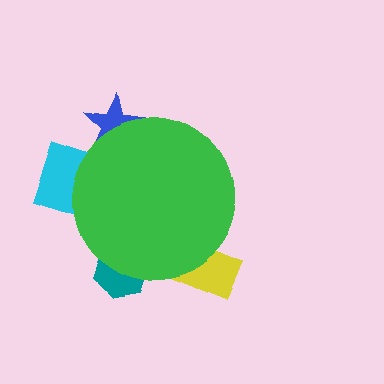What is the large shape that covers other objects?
A green circle.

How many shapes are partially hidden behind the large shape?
4 shapes are partially hidden.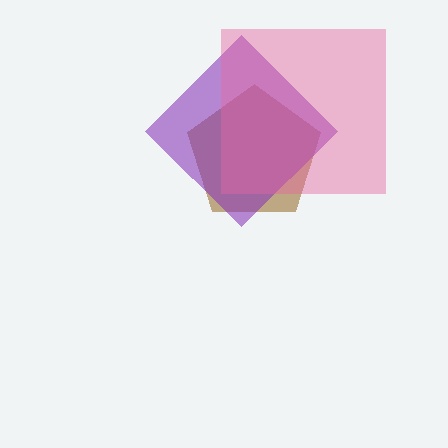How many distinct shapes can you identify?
There are 3 distinct shapes: a brown pentagon, a purple diamond, a pink square.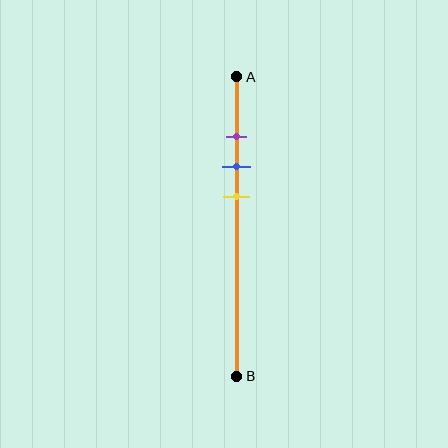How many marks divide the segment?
There are 3 marks dividing the segment.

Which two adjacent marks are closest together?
The purple and blue marks are the closest adjacent pair.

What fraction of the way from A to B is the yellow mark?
The yellow mark is approximately 40% (0.4) of the way from A to B.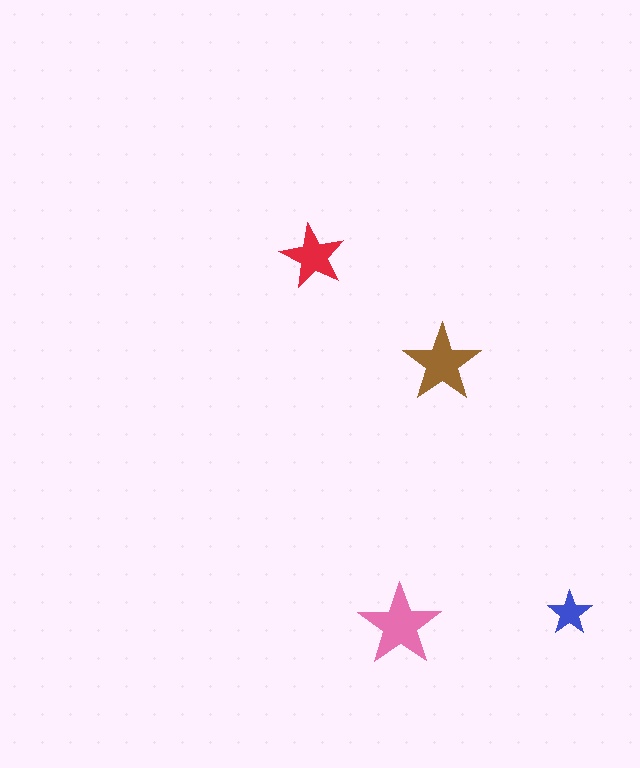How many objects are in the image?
There are 4 objects in the image.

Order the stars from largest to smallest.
the pink one, the brown one, the red one, the blue one.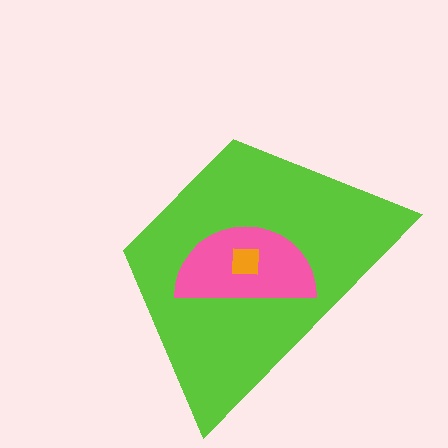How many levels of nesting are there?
3.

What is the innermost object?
The orange square.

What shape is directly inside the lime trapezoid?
The pink semicircle.